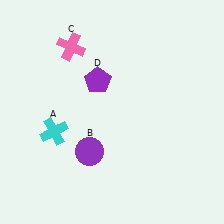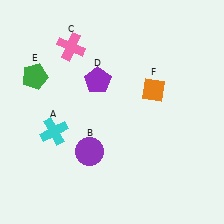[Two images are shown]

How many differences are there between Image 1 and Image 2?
There are 2 differences between the two images.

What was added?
A green pentagon (E), an orange diamond (F) were added in Image 2.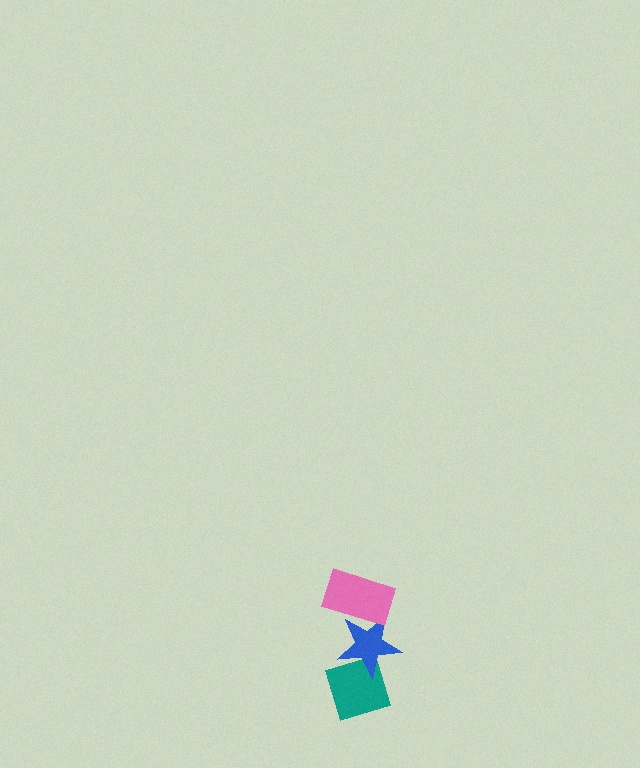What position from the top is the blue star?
The blue star is 2nd from the top.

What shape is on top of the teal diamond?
The blue star is on top of the teal diamond.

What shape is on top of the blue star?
The pink rectangle is on top of the blue star.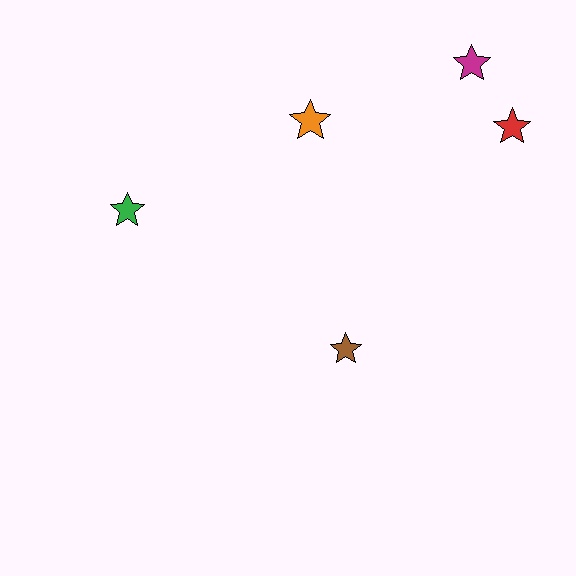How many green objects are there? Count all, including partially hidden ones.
There is 1 green object.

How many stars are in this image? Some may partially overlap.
There are 5 stars.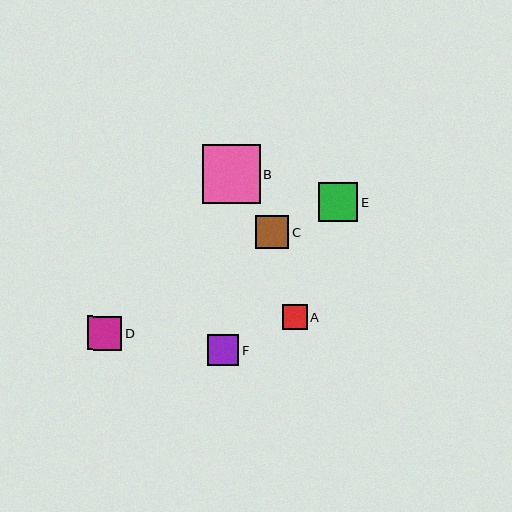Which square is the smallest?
Square A is the smallest with a size of approximately 25 pixels.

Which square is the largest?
Square B is the largest with a size of approximately 58 pixels.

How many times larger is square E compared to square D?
Square E is approximately 1.1 times the size of square D.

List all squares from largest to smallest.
From largest to smallest: B, E, D, C, F, A.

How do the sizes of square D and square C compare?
Square D and square C are approximately the same size.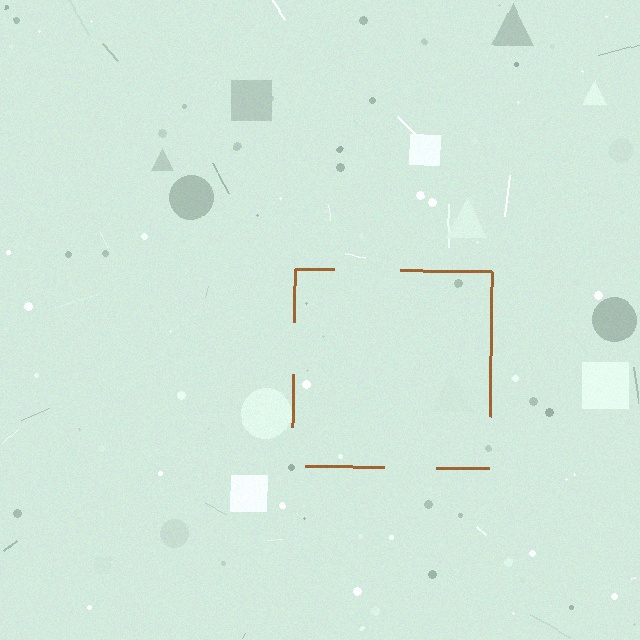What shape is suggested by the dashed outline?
The dashed outline suggests a square.